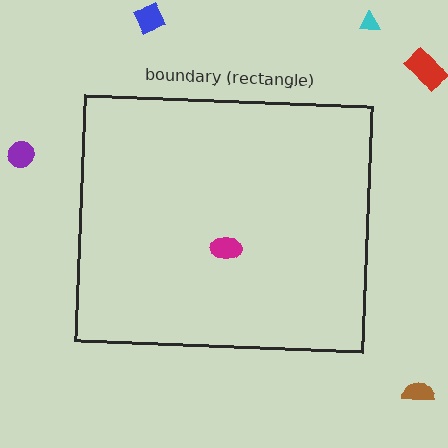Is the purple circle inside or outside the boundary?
Outside.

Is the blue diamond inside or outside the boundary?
Outside.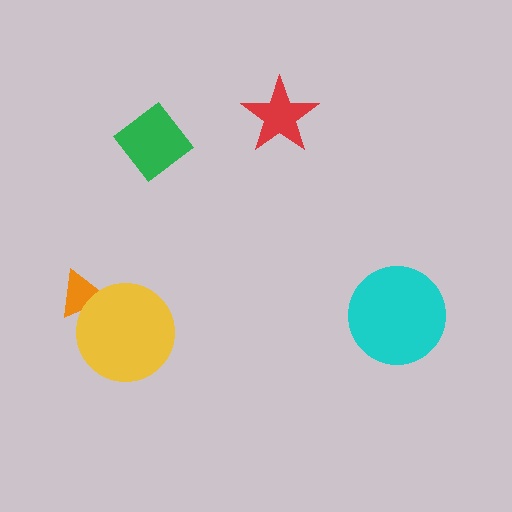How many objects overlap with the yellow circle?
1 object overlaps with the yellow circle.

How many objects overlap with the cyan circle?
0 objects overlap with the cyan circle.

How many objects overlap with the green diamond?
0 objects overlap with the green diamond.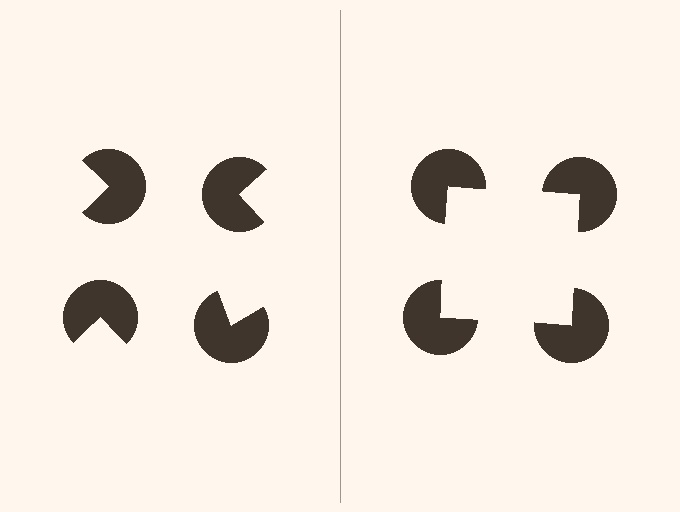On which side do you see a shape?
An illusory square appears on the right side. On the left side the wedge cuts are rotated, so no coherent shape forms.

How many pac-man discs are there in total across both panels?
8 — 4 on each side.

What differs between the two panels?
The pac-man discs are positioned identically on both sides; only the wedge orientations differ. On the right they align to a square; on the left they are misaligned.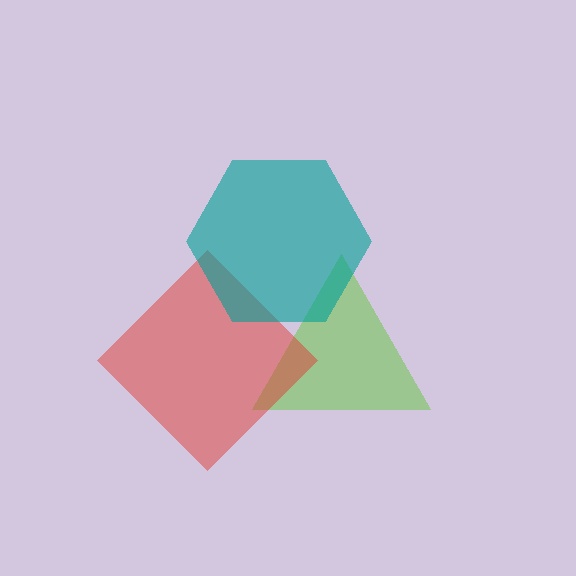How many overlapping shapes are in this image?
There are 3 overlapping shapes in the image.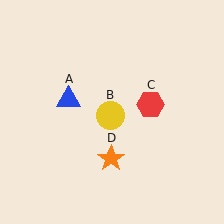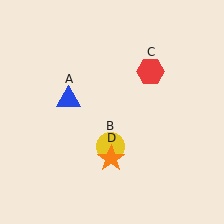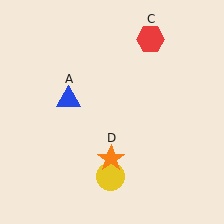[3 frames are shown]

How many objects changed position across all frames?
2 objects changed position: yellow circle (object B), red hexagon (object C).